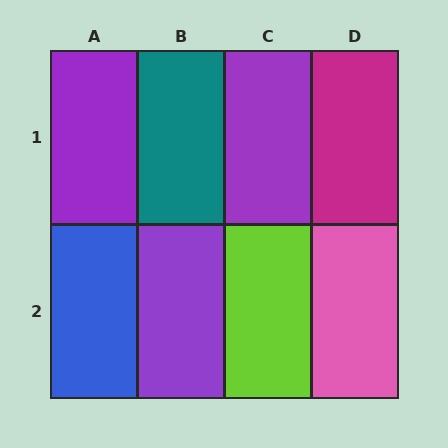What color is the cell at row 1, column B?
Teal.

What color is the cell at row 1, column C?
Purple.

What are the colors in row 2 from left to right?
Blue, purple, lime, pink.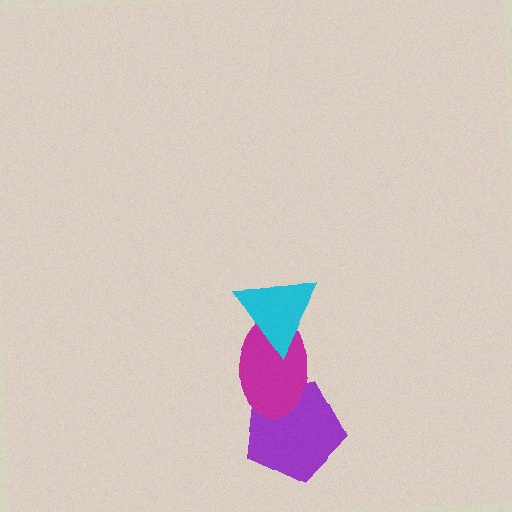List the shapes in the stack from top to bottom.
From top to bottom: the cyan triangle, the magenta ellipse, the purple pentagon.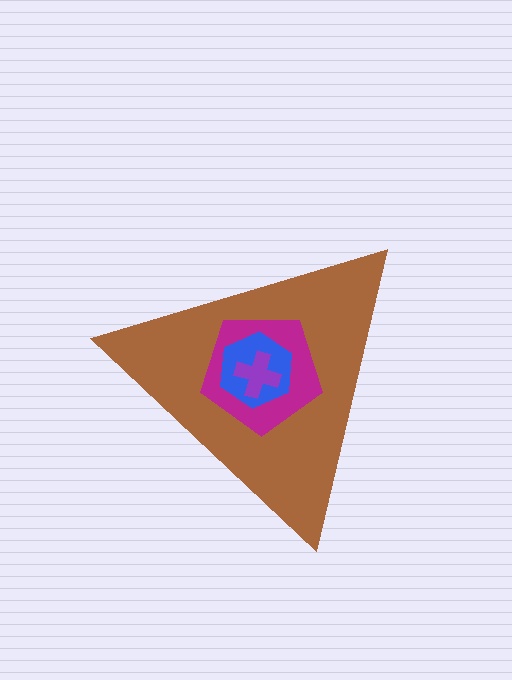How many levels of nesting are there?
4.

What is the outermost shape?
The brown triangle.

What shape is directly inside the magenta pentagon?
The blue hexagon.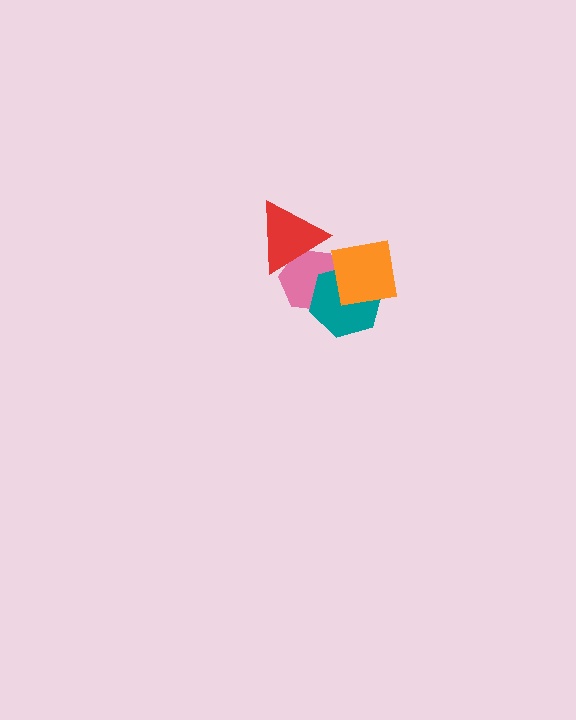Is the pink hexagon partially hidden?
Yes, it is partially covered by another shape.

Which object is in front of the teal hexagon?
The orange square is in front of the teal hexagon.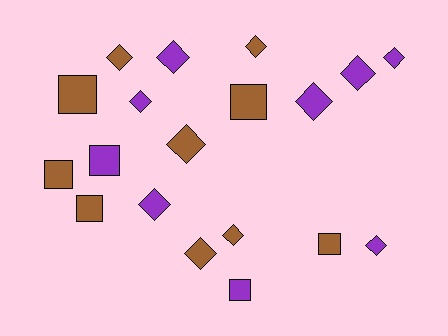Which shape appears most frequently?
Diamond, with 12 objects.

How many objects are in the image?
There are 19 objects.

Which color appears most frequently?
Brown, with 10 objects.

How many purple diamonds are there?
There are 7 purple diamonds.